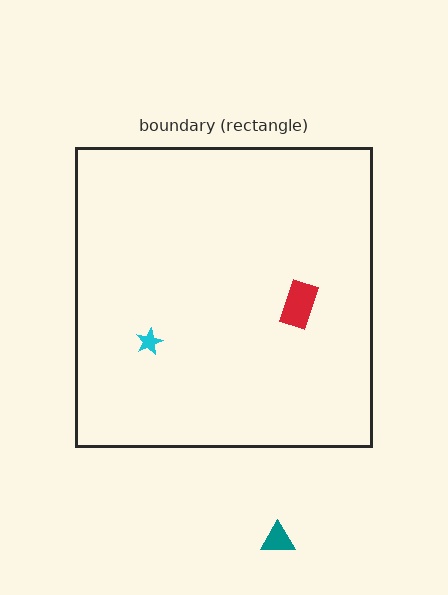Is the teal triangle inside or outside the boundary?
Outside.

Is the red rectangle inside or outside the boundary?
Inside.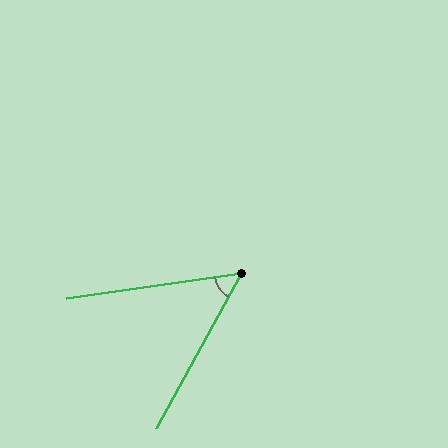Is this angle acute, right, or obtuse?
It is acute.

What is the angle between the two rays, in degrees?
Approximately 53 degrees.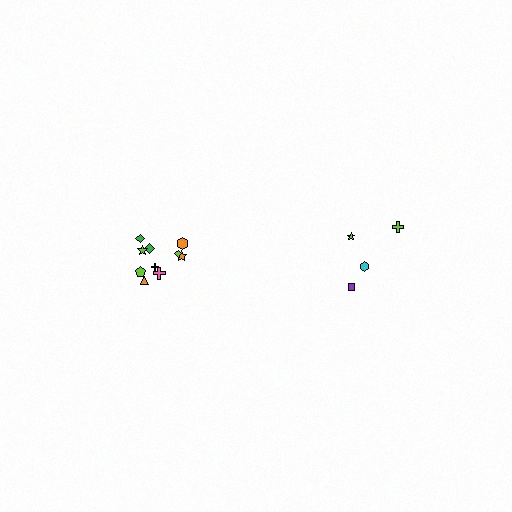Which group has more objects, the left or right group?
The left group.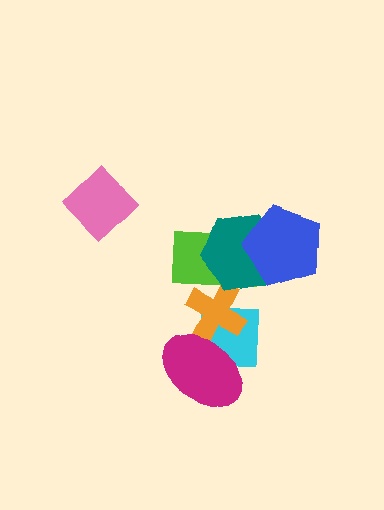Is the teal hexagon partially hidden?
Yes, it is partially covered by another shape.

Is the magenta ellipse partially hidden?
No, no other shape covers it.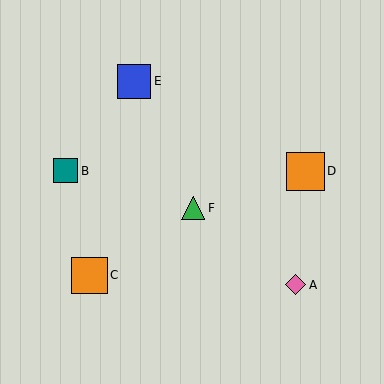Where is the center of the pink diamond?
The center of the pink diamond is at (295, 285).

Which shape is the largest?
The orange square (labeled D) is the largest.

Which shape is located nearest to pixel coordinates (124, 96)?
The blue square (labeled E) at (134, 81) is nearest to that location.